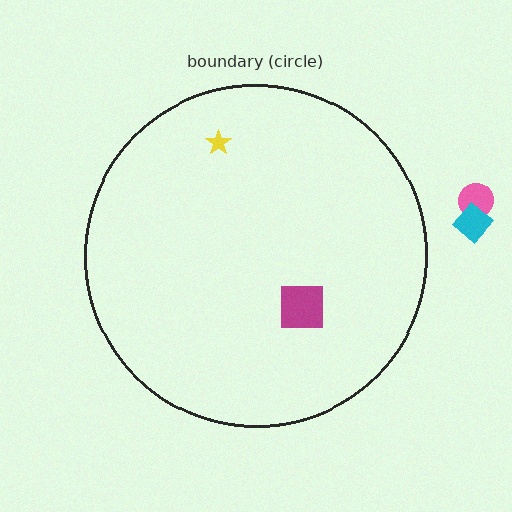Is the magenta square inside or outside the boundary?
Inside.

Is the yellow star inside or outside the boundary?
Inside.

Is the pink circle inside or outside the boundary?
Outside.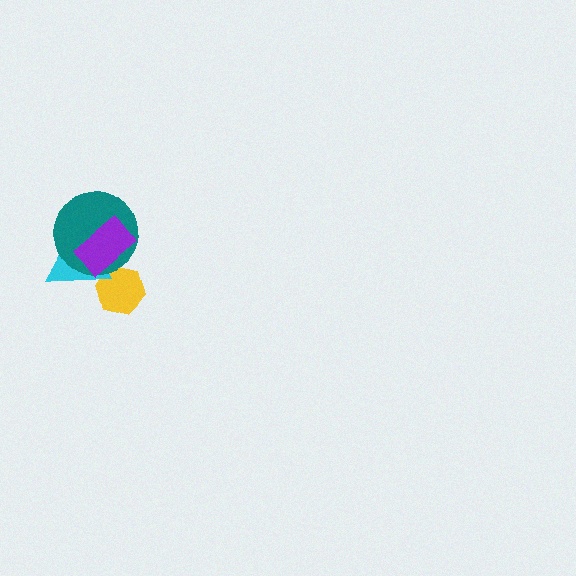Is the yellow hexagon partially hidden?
Yes, it is partially covered by another shape.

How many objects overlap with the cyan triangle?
3 objects overlap with the cyan triangle.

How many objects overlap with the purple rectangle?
3 objects overlap with the purple rectangle.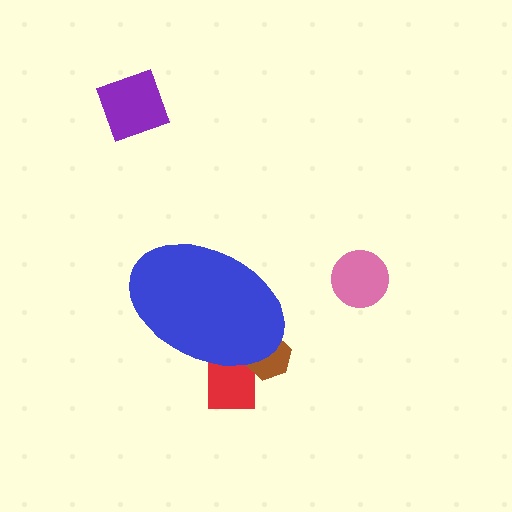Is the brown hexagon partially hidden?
Yes, the brown hexagon is partially hidden behind the blue ellipse.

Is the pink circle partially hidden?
No, the pink circle is fully visible.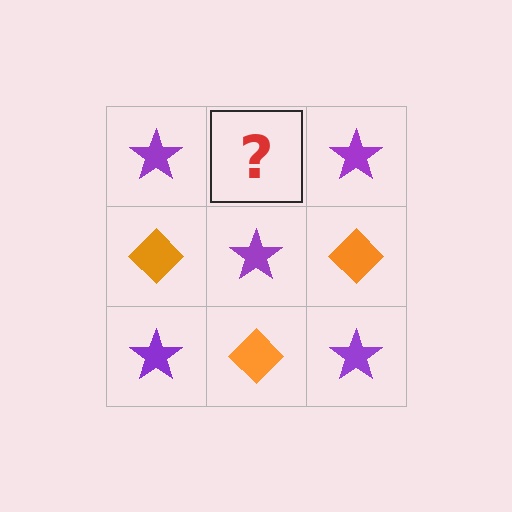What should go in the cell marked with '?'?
The missing cell should contain an orange diamond.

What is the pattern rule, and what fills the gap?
The rule is that it alternates purple star and orange diamond in a checkerboard pattern. The gap should be filled with an orange diamond.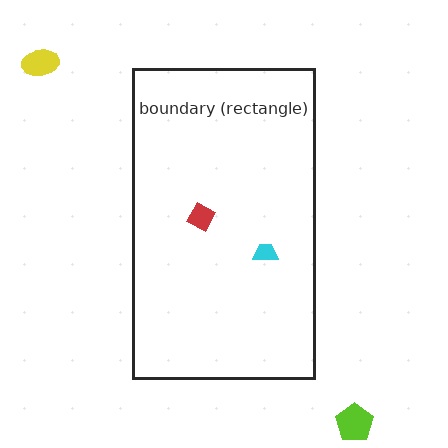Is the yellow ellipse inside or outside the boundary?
Outside.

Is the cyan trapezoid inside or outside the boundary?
Inside.